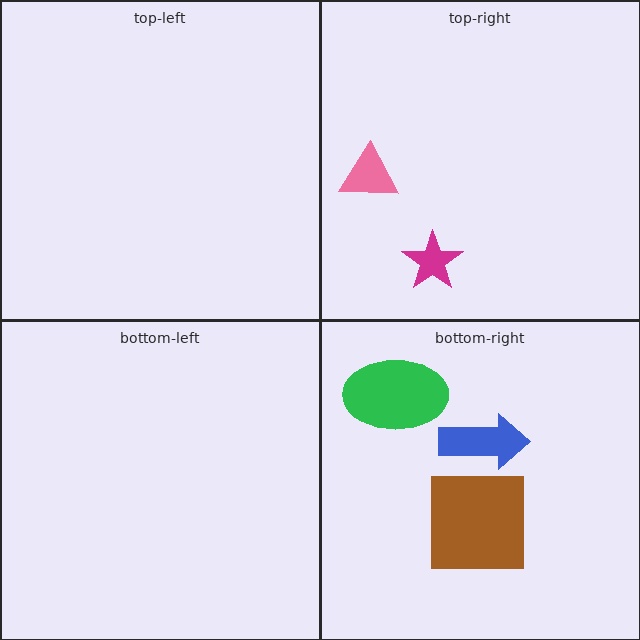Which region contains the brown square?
The bottom-right region.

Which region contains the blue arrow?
The bottom-right region.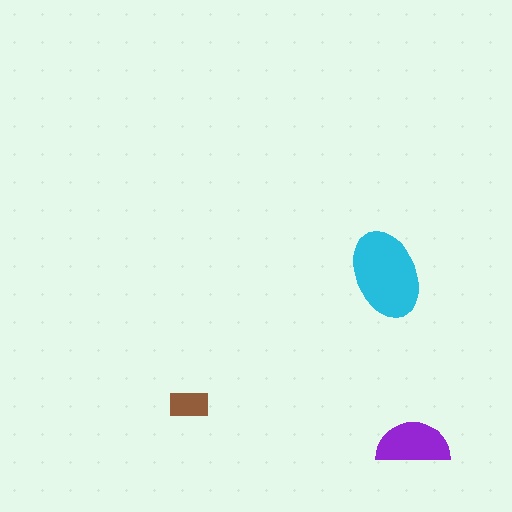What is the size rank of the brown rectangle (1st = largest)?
3rd.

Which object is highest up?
The cyan ellipse is topmost.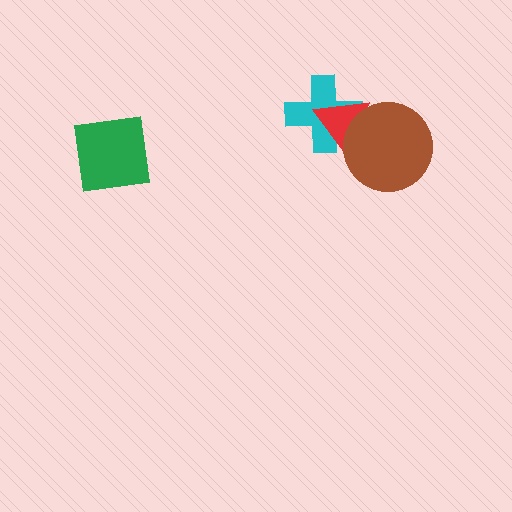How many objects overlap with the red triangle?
2 objects overlap with the red triangle.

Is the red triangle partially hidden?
Yes, it is partially covered by another shape.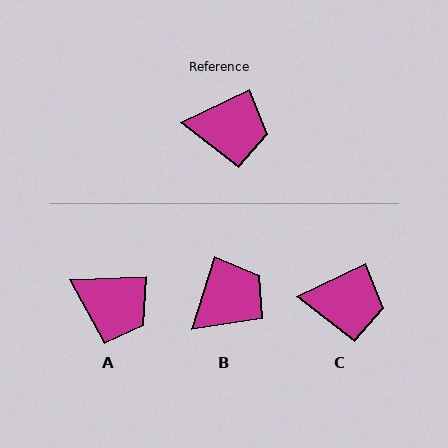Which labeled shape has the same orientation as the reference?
C.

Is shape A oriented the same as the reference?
No, it is off by about 24 degrees.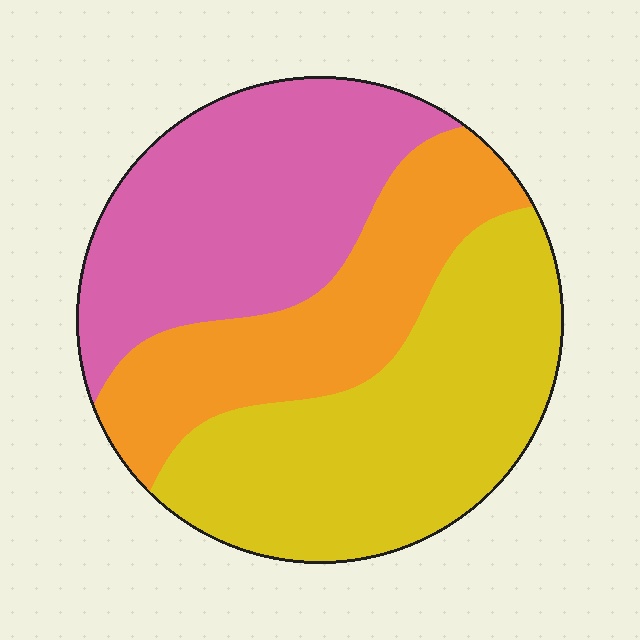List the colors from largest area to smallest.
From largest to smallest: yellow, pink, orange.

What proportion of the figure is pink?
Pink covers about 35% of the figure.